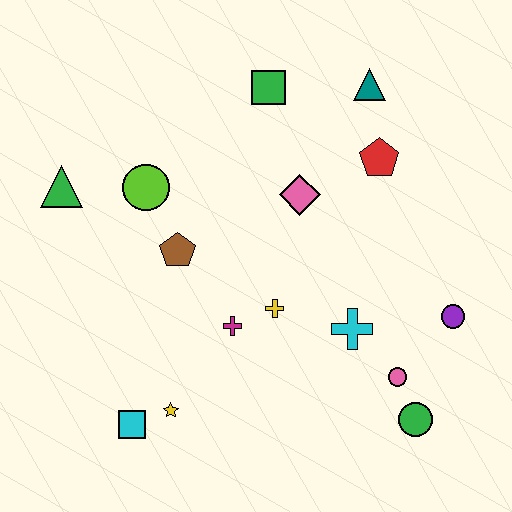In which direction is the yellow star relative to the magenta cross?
The yellow star is below the magenta cross.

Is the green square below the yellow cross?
No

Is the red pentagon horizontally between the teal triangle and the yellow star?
No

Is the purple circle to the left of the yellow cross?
No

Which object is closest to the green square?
The teal triangle is closest to the green square.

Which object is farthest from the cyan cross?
The green triangle is farthest from the cyan cross.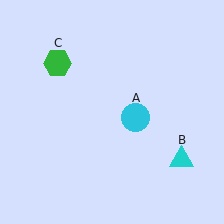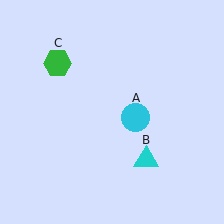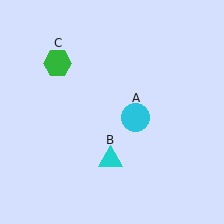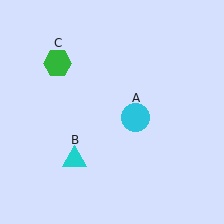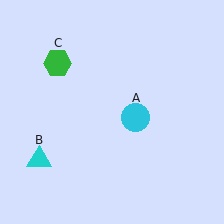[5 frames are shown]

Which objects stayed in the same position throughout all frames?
Cyan circle (object A) and green hexagon (object C) remained stationary.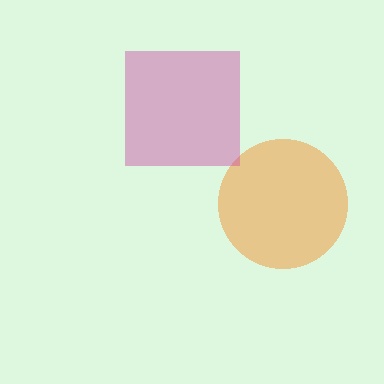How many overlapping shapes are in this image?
There are 2 overlapping shapes in the image.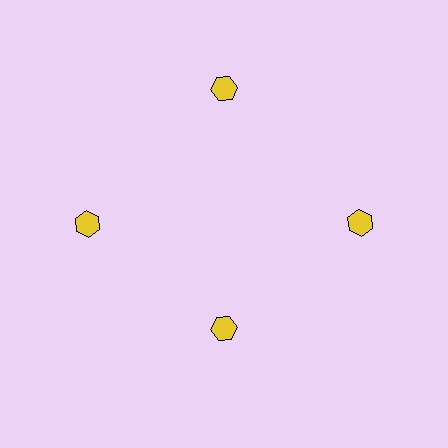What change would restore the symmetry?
The symmetry would be restored by moving it outward, back onto the ring so that all 4 hexagons sit at equal angles and equal distance from the center.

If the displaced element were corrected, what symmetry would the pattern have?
It would have 4-fold rotational symmetry — the pattern would map onto itself every 90 degrees.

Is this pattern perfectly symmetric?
No. The 4 yellow hexagons are arranged in a ring, but one element near the 6 o'clock position is pulled inward toward the center, breaking the 4-fold rotational symmetry.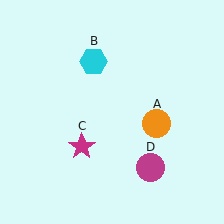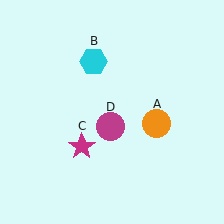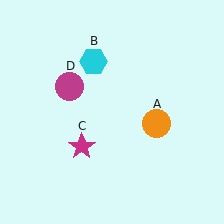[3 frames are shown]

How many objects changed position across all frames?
1 object changed position: magenta circle (object D).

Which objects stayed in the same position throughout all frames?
Orange circle (object A) and cyan hexagon (object B) and magenta star (object C) remained stationary.